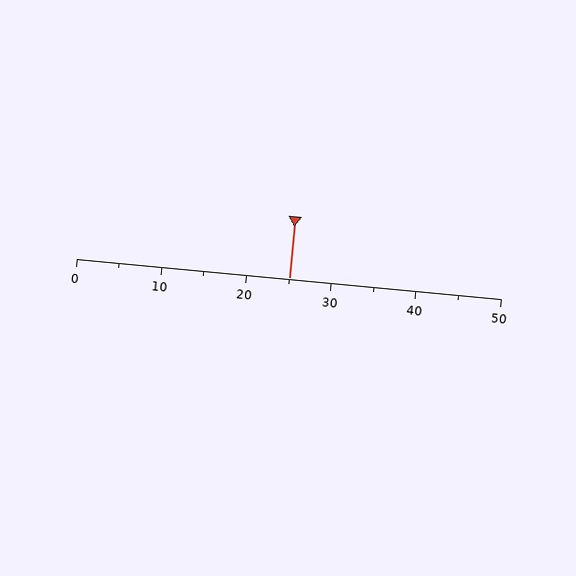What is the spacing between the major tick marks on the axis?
The major ticks are spaced 10 apart.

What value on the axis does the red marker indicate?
The marker indicates approximately 25.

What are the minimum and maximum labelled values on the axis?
The axis runs from 0 to 50.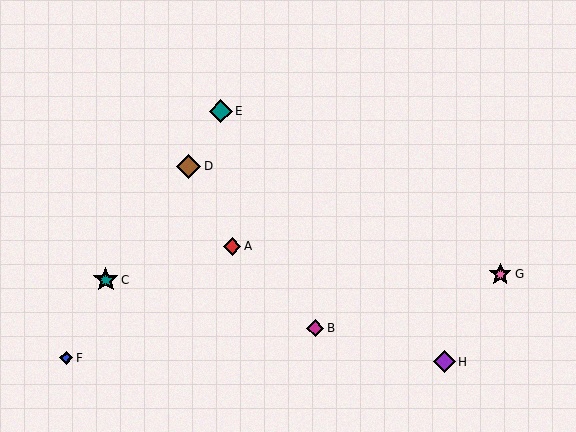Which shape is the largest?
The teal star (labeled C) is the largest.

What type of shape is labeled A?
Shape A is a red diamond.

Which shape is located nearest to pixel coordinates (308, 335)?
The magenta diamond (labeled B) at (315, 328) is nearest to that location.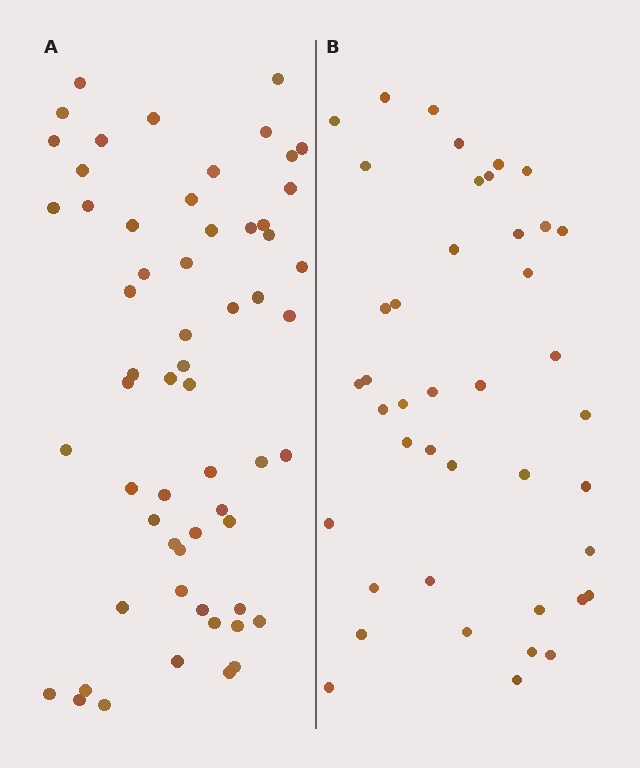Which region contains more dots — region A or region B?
Region A (the left region) has more dots.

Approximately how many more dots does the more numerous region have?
Region A has approximately 15 more dots than region B.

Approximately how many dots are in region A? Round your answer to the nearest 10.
About 60 dots. (The exact count is 59, which rounds to 60.)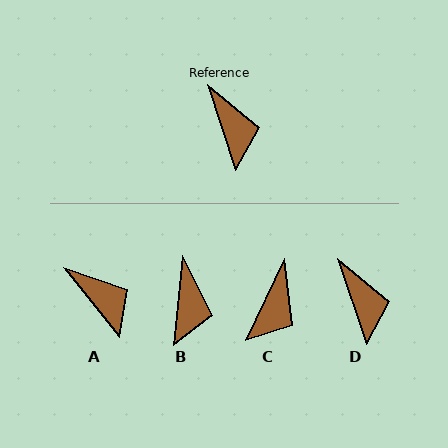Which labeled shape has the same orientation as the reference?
D.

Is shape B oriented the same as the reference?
No, it is off by about 24 degrees.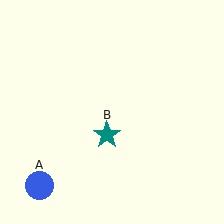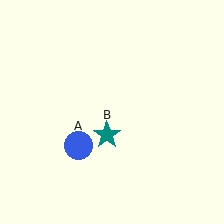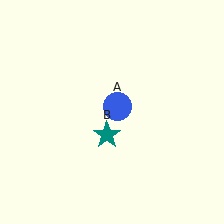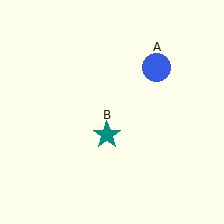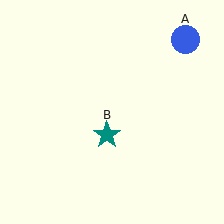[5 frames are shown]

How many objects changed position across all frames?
1 object changed position: blue circle (object A).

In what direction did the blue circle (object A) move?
The blue circle (object A) moved up and to the right.